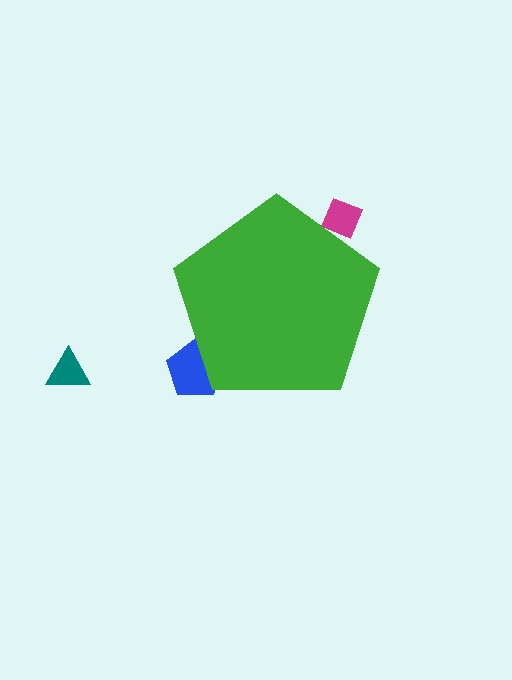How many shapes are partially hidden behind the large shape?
2 shapes are partially hidden.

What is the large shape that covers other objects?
A green pentagon.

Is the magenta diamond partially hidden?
Yes, the magenta diamond is partially hidden behind the green pentagon.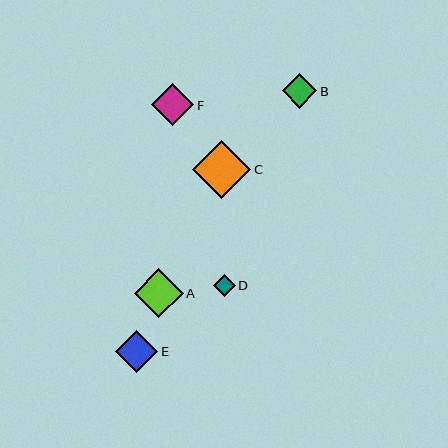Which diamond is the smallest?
Diamond D is the smallest with a size of approximately 22 pixels.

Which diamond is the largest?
Diamond C is the largest with a size of approximately 58 pixels.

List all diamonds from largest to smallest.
From largest to smallest: C, A, F, E, B, D.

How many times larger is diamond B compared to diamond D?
Diamond B is approximately 1.6 times the size of diamond D.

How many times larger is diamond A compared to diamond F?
Diamond A is approximately 1.2 times the size of diamond F.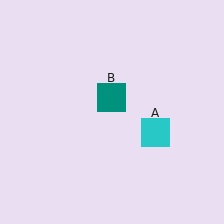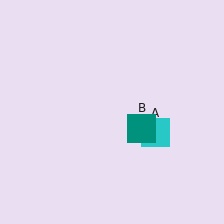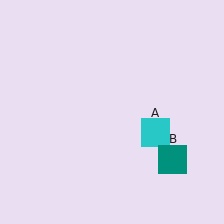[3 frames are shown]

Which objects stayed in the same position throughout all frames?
Cyan square (object A) remained stationary.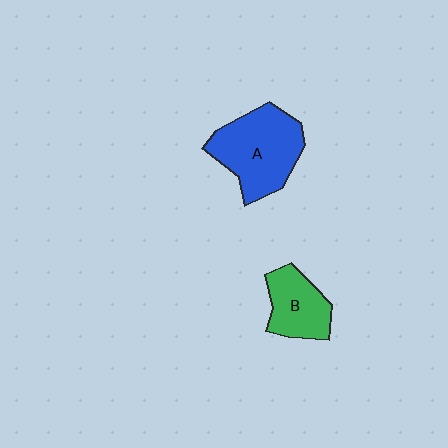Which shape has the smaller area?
Shape B (green).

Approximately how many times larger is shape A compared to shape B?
Approximately 1.6 times.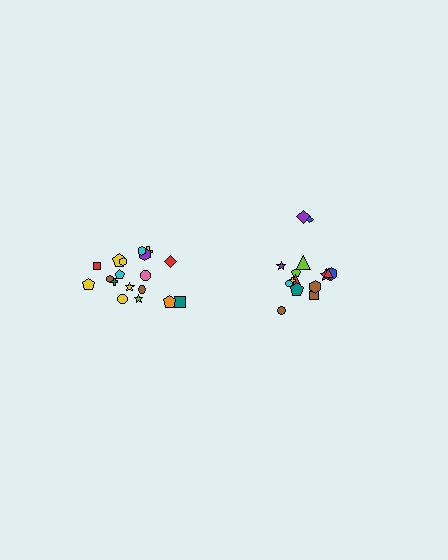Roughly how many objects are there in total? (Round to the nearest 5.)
Roughly 35 objects in total.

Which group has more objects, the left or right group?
The left group.